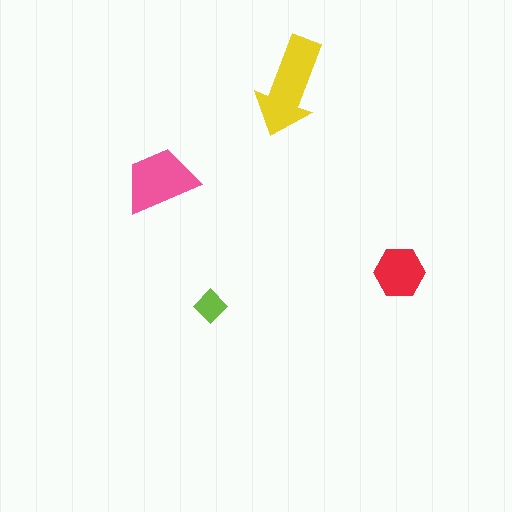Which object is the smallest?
The lime diamond.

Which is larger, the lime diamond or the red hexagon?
The red hexagon.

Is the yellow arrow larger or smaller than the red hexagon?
Larger.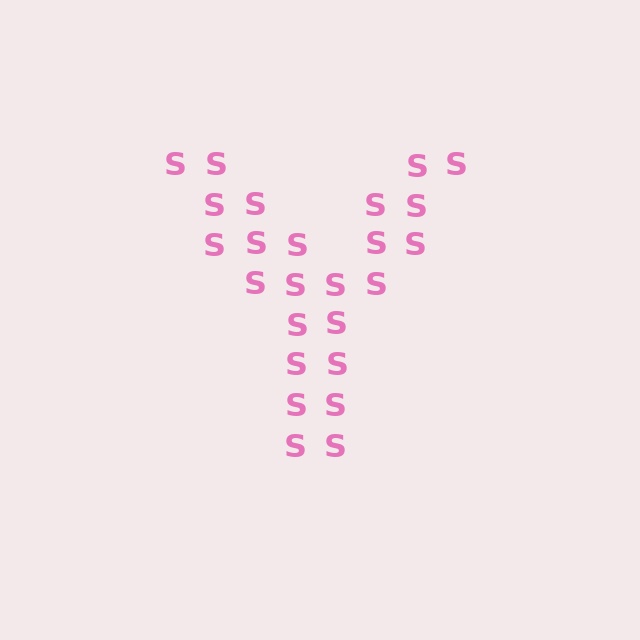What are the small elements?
The small elements are letter S's.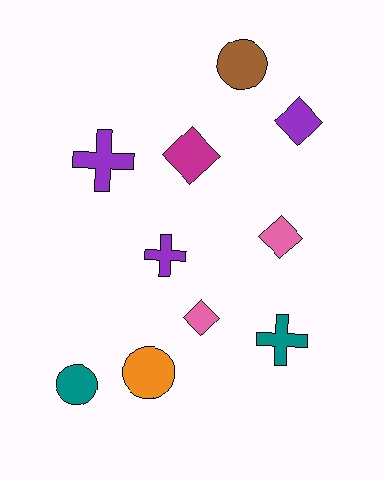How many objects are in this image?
There are 10 objects.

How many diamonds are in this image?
There are 4 diamonds.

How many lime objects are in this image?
There are no lime objects.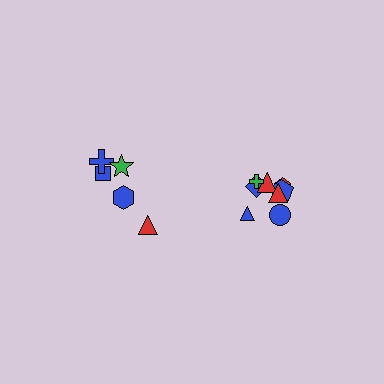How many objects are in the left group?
There are 5 objects.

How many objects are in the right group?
There are 8 objects.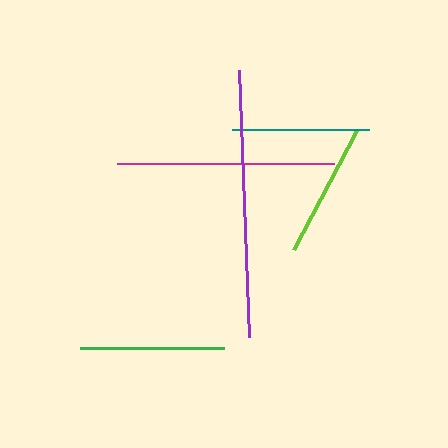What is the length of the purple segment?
The purple segment is approximately 267 pixels long.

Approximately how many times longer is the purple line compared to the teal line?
The purple line is approximately 2.0 times the length of the teal line.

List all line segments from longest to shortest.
From longest to shortest: purple, magenta, green, teal, lime.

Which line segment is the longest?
The purple line is the longest at approximately 267 pixels.